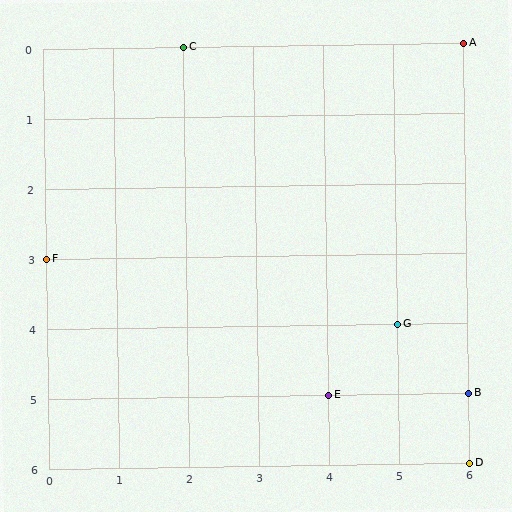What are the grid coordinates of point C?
Point C is at grid coordinates (2, 0).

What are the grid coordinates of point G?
Point G is at grid coordinates (5, 4).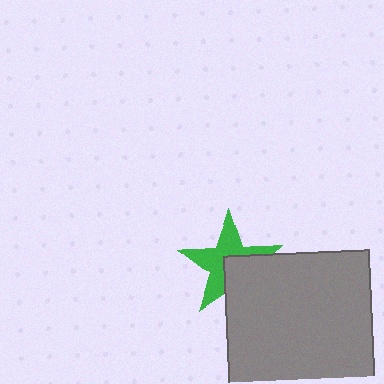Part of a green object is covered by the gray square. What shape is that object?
It is a star.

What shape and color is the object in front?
The object in front is a gray square.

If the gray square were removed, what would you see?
You would see the complete green star.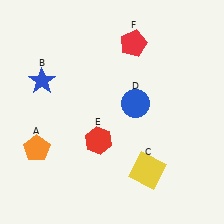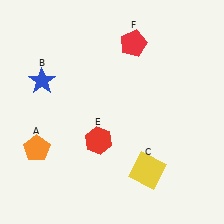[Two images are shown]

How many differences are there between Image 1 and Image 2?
There is 1 difference between the two images.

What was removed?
The blue circle (D) was removed in Image 2.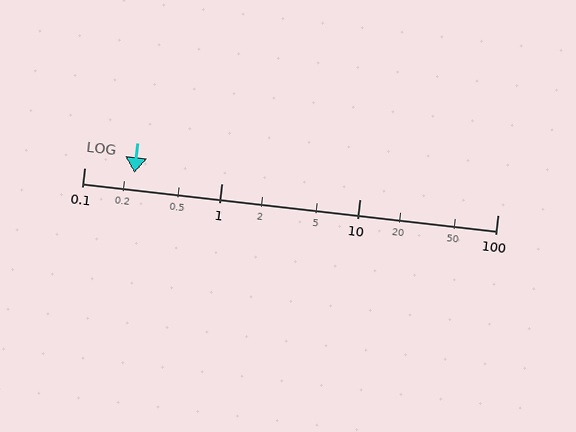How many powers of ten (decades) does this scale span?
The scale spans 3 decades, from 0.1 to 100.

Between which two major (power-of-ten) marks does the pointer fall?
The pointer is between 0.1 and 1.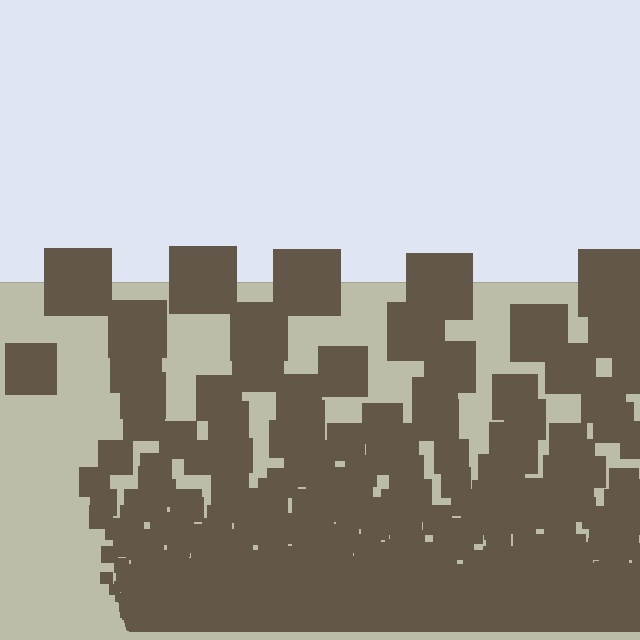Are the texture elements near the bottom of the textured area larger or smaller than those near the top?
Smaller. The gradient is inverted — elements near the bottom are smaller and denser.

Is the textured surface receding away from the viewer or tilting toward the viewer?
The surface appears to tilt toward the viewer. Texture elements get larger and sparser toward the top.